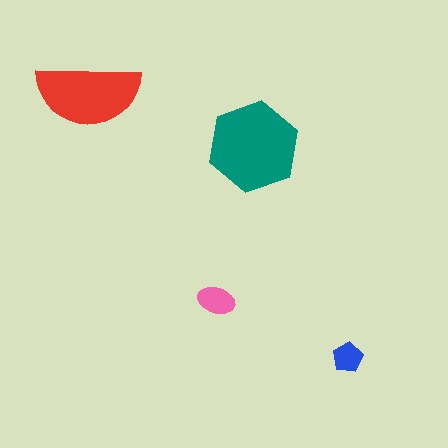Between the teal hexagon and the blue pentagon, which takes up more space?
The teal hexagon.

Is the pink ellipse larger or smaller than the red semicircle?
Smaller.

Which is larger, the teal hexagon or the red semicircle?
The teal hexagon.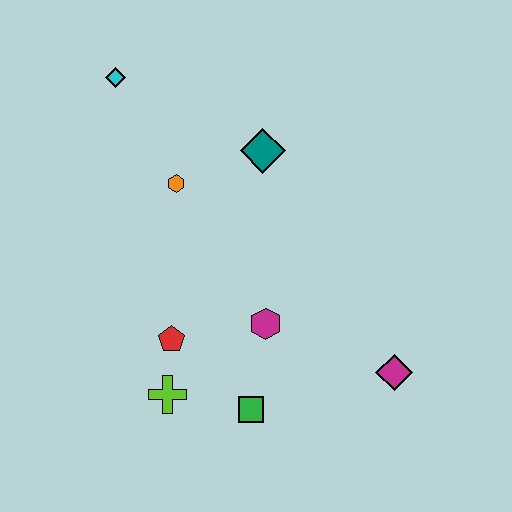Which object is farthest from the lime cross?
The cyan diamond is farthest from the lime cross.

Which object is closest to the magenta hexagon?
The green square is closest to the magenta hexagon.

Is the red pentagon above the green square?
Yes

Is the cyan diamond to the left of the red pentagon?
Yes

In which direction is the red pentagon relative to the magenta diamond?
The red pentagon is to the left of the magenta diamond.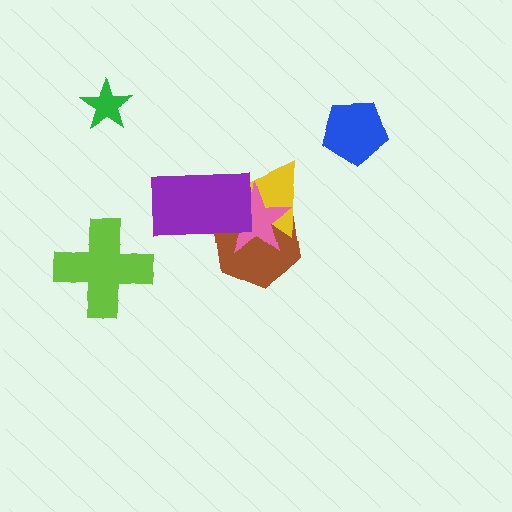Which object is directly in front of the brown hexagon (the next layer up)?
The yellow triangle is directly in front of the brown hexagon.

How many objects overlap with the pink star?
3 objects overlap with the pink star.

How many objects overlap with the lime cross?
0 objects overlap with the lime cross.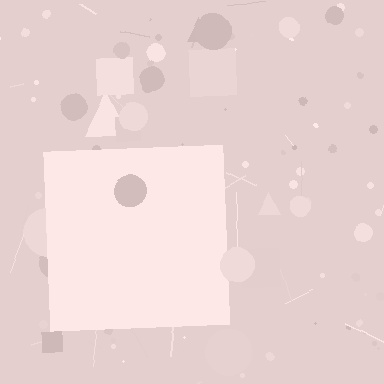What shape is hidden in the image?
A square is hidden in the image.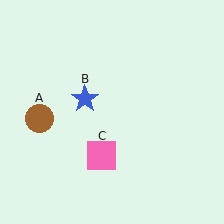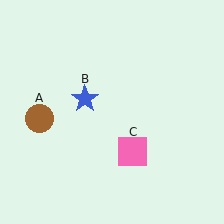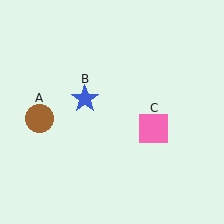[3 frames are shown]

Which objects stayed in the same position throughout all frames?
Brown circle (object A) and blue star (object B) remained stationary.